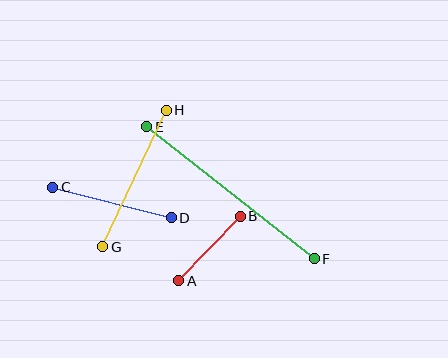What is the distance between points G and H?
The distance is approximately 151 pixels.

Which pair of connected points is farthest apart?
Points E and F are farthest apart.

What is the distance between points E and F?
The distance is approximately 213 pixels.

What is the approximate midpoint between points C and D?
The midpoint is at approximately (112, 203) pixels.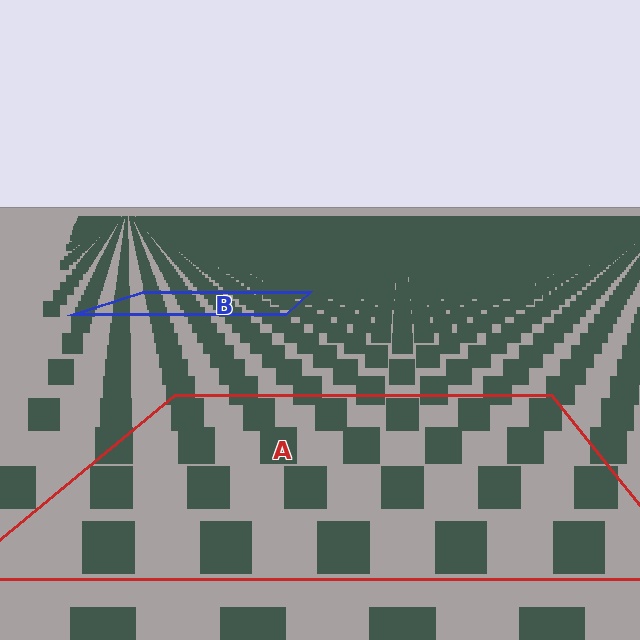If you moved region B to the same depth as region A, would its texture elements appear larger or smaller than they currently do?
They would appear larger. At a closer depth, the same texture elements are projected at a bigger on-screen size.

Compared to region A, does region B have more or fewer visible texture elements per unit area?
Region B has more texture elements per unit area — they are packed more densely because it is farther away.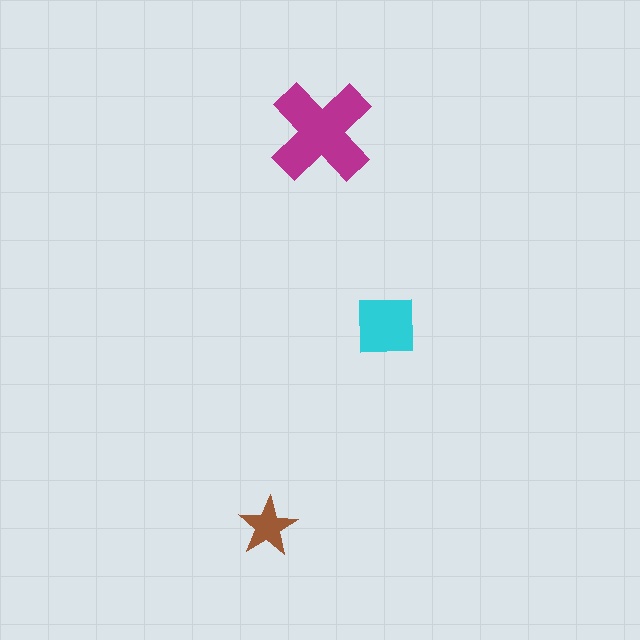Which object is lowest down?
The brown star is bottommost.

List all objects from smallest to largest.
The brown star, the cyan square, the magenta cross.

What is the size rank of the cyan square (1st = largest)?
2nd.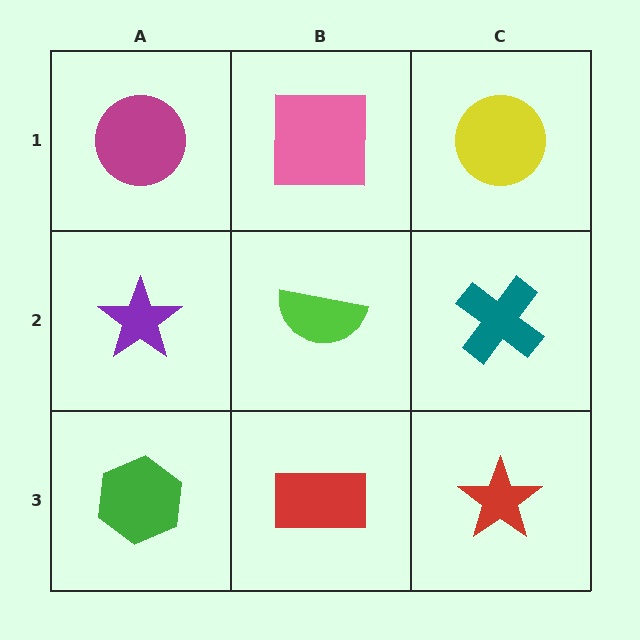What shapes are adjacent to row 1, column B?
A lime semicircle (row 2, column B), a magenta circle (row 1, column A), a yellow circle (row 1, column C).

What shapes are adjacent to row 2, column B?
A pink square (row 1, column B), a red rectangle (row 3, column B), a purple star (row 2, column A), a teal cross (row 2, column C).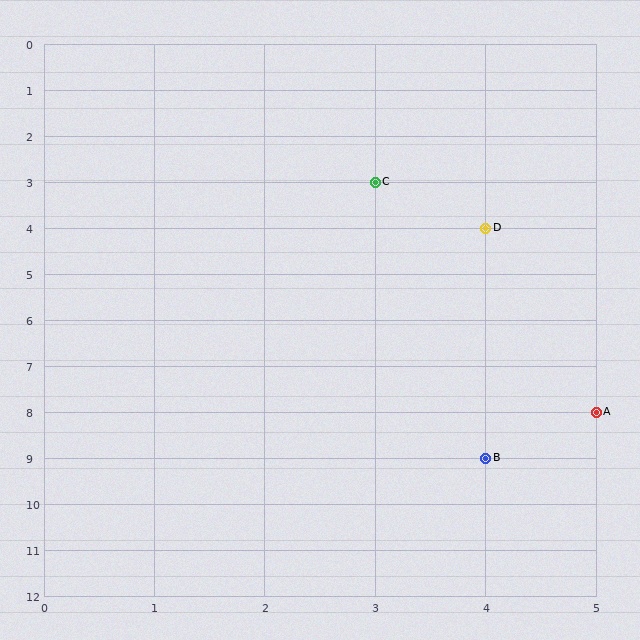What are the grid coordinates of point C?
Point C is at grid coordinates (3, 3).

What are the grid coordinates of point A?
Point A is at grid coordinates (5, 8).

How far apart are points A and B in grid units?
Points A and B are 1 column and 1 row apart (about 1.4 grid units diagonally).